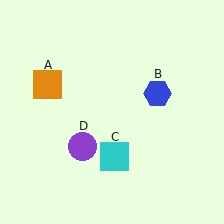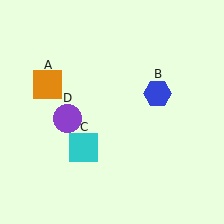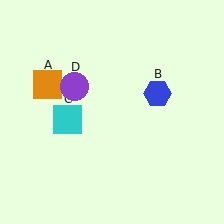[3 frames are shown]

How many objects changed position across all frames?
2 objects changed position: cyan square (object C), purple circle (object D).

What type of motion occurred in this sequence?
The cyan square (object C), purple circle (object D) rotated clockwise around the center of the scene.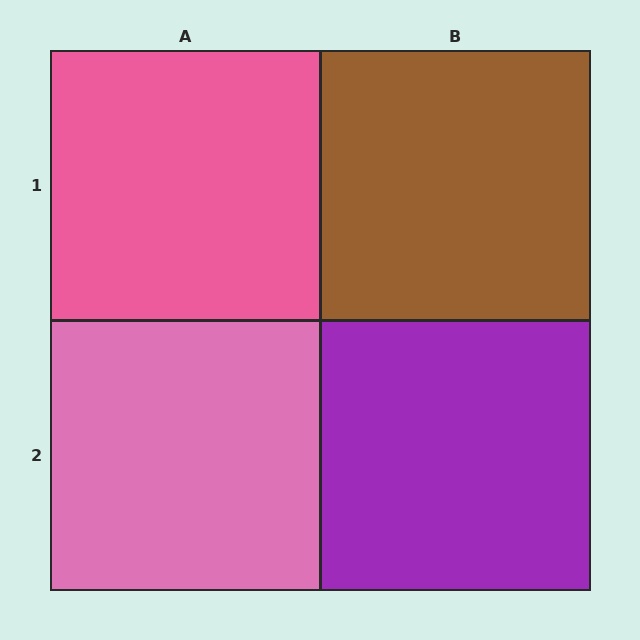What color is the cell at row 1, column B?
Brown.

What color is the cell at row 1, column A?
Pink.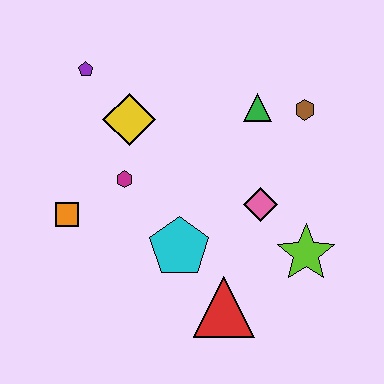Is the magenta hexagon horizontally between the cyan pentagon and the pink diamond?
No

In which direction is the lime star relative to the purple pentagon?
The lime star is to the right of the purple pentagon.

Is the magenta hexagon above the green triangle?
No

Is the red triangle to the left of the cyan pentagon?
No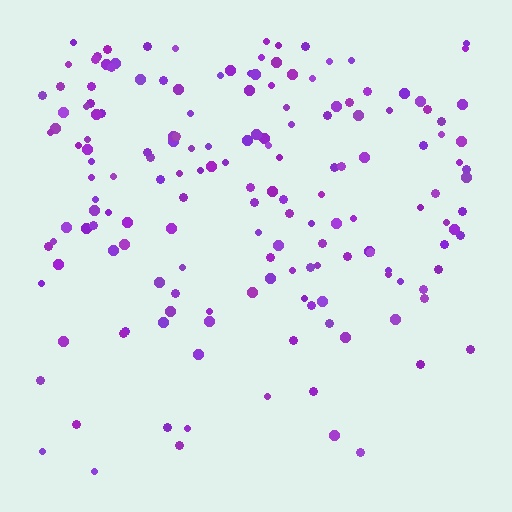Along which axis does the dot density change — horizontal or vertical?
Vertical.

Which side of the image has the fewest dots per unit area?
The bottom.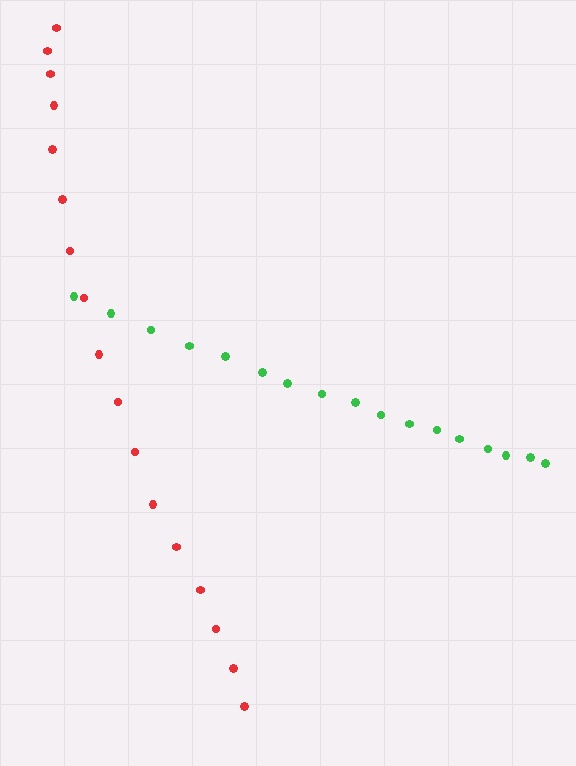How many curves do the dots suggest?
There are 2 distinct paths.